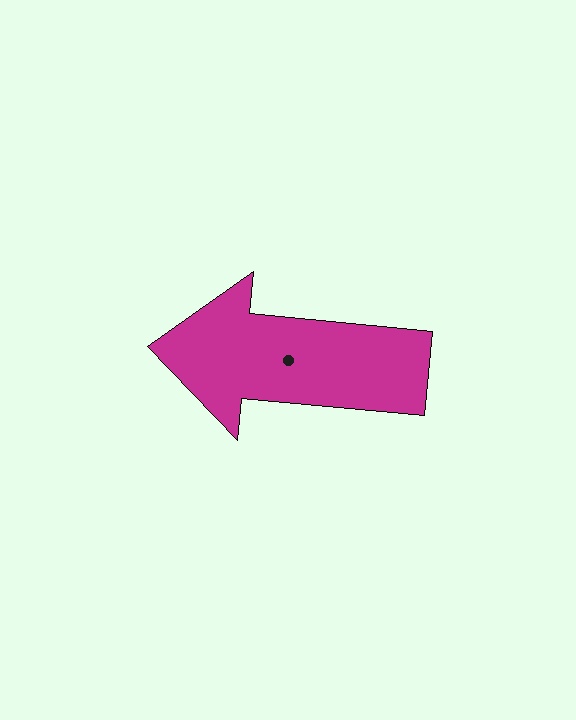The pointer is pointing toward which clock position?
Roughly 9 o'clock.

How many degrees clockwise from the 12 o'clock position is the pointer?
Approximately 275 degrees.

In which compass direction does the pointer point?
West.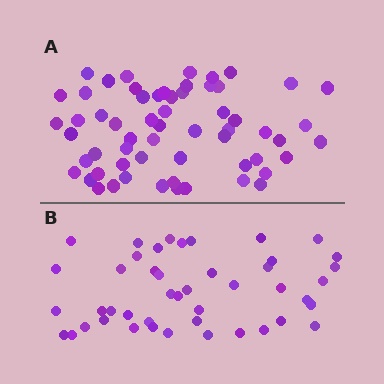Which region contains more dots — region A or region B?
Region A (the top region) has more dots.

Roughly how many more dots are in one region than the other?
Region A has approximately 15 more dots than region B.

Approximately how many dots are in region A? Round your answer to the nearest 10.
About 60 dots.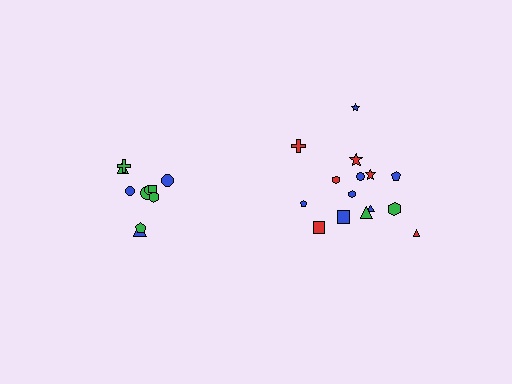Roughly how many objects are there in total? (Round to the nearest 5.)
Roughly 25 objects in total.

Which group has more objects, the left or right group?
The right group.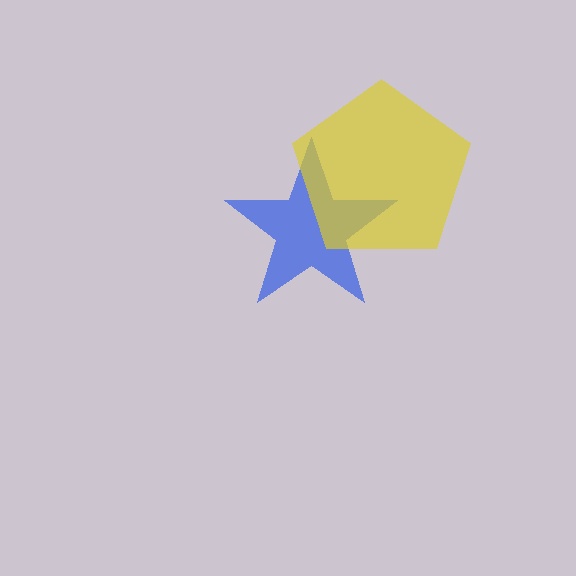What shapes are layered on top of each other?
The layered shapes are: a blue star, a yellow pentagon.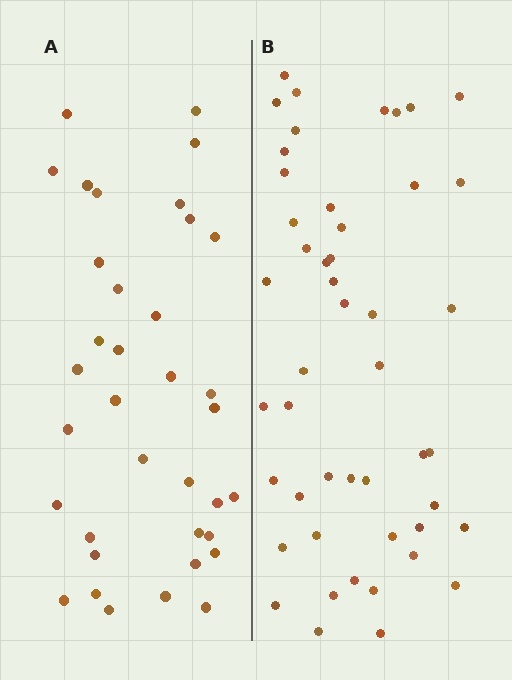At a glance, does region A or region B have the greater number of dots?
Region B (the right region) has more dots.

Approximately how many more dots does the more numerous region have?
Region B has roughly 12 or so more dots than region A.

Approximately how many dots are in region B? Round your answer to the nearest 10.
About 50 dots. (The exact count is 48, which rounds to 50.)